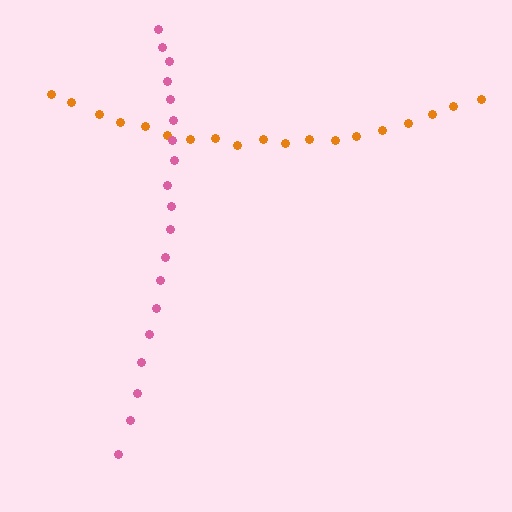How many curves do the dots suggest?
There are 2 distinct paths.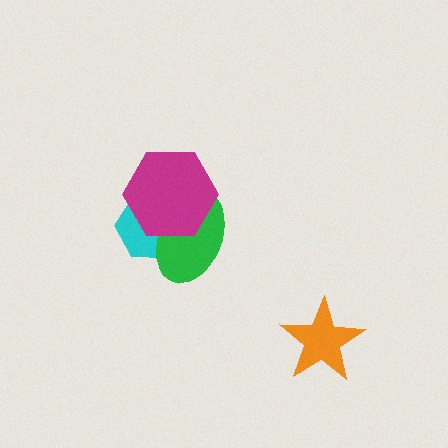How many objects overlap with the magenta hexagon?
2 objects overlap with the magenta hexagon.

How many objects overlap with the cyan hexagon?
2 objects overlap with the cyan hexagon.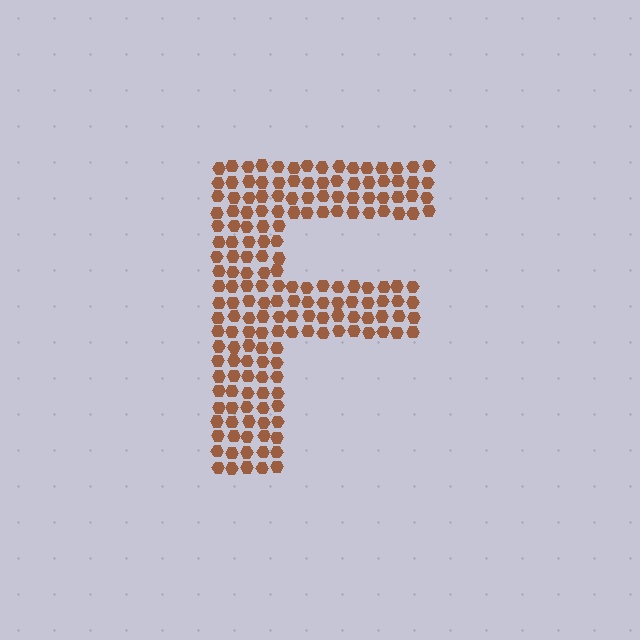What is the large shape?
The large shape is the letter F.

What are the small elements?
The small elements are hexagons.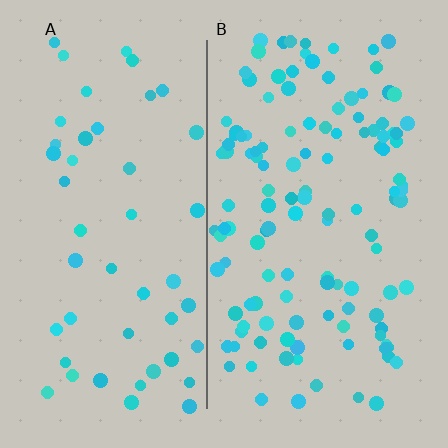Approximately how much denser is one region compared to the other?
Approximately 2.6× — region B over region A.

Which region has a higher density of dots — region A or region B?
B (the right).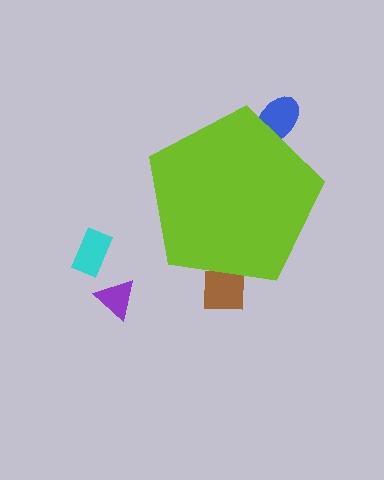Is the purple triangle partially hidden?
No, the purple triangle is fully visible.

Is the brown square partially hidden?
Yes, the brown square is partially hidden behind the lime pentagon.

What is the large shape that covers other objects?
A lime pentagon.